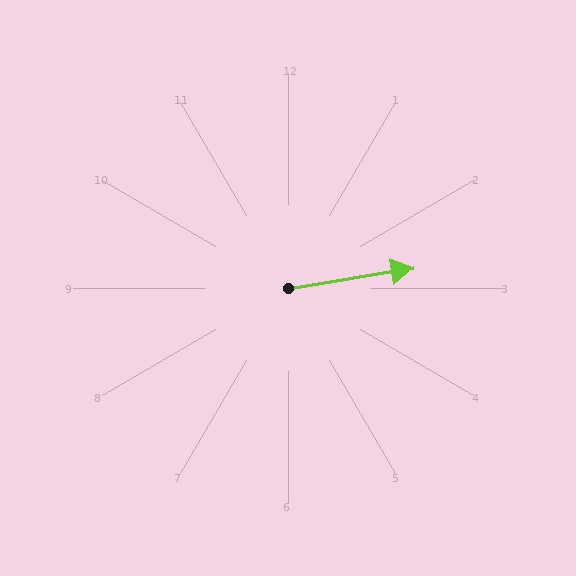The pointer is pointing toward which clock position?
Roughly 3 o'clock.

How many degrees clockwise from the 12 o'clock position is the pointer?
Approximately 81 degrees.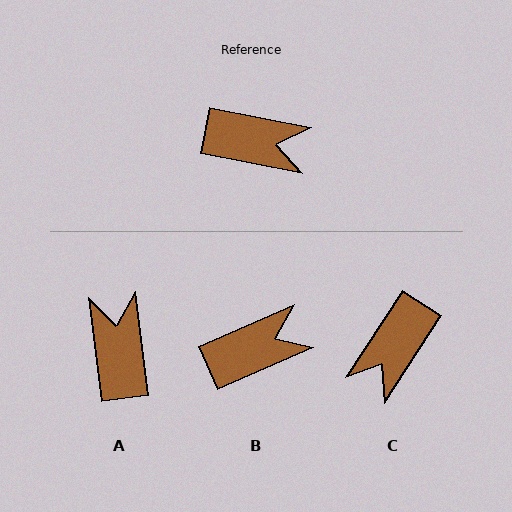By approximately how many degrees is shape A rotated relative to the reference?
Approximately 108 degrees counter-clockwise.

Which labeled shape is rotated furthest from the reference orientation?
C, about 112 degrees away.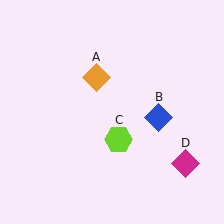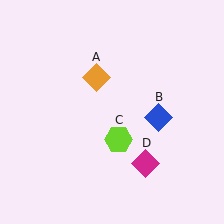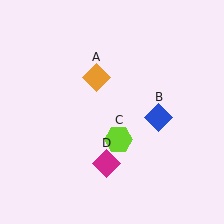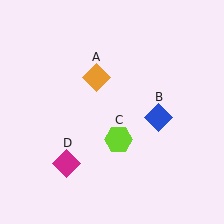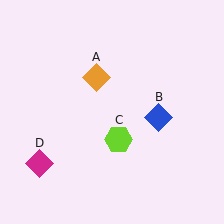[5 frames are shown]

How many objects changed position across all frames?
1 object changed position: magenta diamond (object D).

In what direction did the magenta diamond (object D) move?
The magenta diamond (object D) moved left.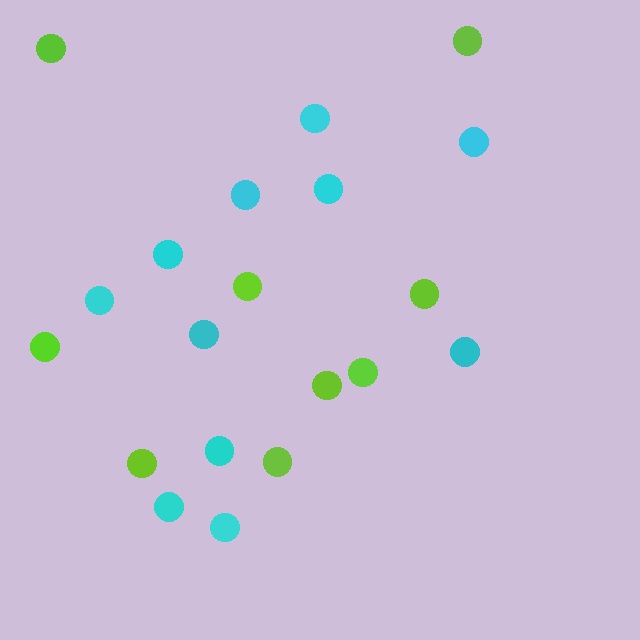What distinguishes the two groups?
There are 2 groups: one group of lime circles (9) and one group of cyan circles (11).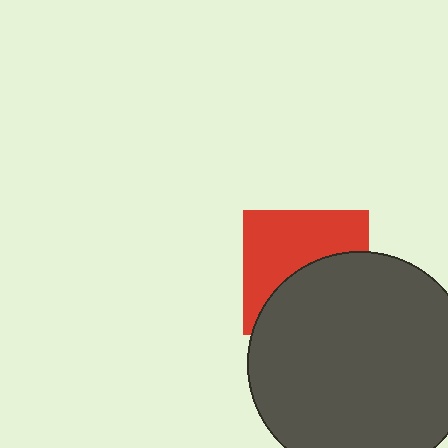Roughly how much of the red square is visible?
About half of it is visible (roughly 52%).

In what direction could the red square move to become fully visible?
The red square could move up. That would shift it out from behind the dark gray circle entirely.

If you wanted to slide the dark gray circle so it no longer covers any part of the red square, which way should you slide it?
Slide it down — that is the most direct way to separate the two shapes.